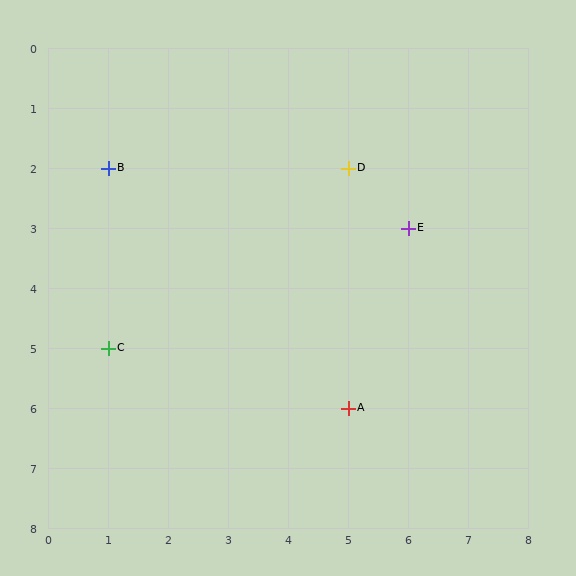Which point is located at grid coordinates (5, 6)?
Point A is at (5, 6).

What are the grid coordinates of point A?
Point A is at grid coordinates (5, 6).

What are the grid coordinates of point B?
Point B is at grid coordinates (1, 2).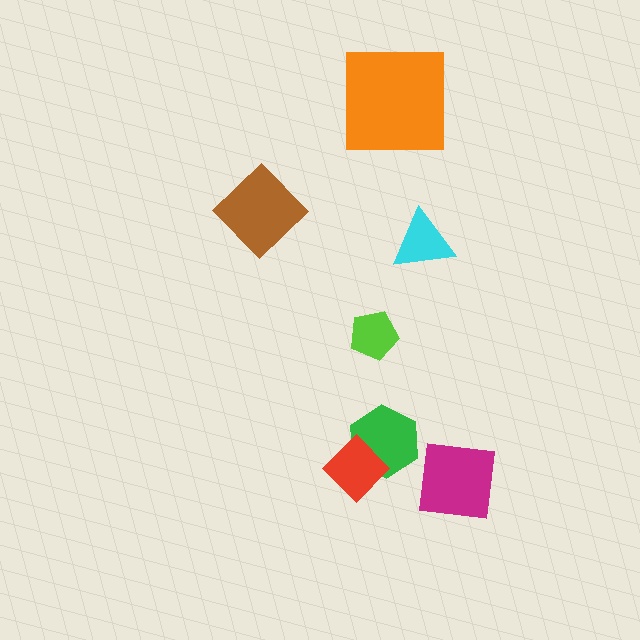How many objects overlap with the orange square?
0 objects overlap with the orange square.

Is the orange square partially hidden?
No, no other shape covers it.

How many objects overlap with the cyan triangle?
0 objects overlap with the cyan triangle.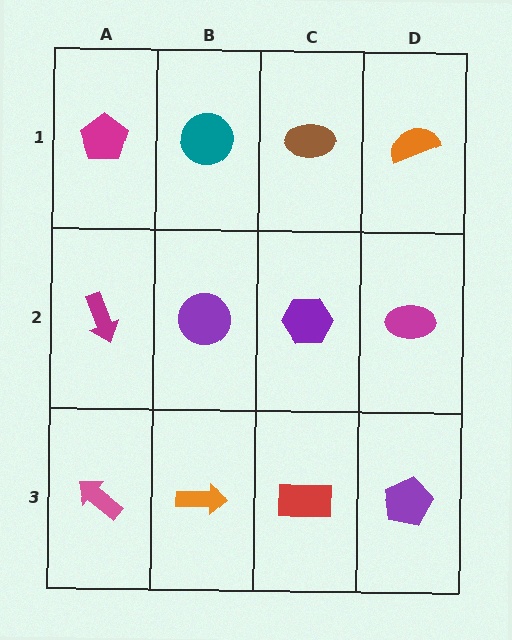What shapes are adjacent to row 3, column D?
A magenta ellipse (row 2, column D), a red rectangle (row 3, column C).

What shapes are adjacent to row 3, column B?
A purple circle (row 2, column B), a pink arrow (row 3, column A), a red rectangle (row 3, column C).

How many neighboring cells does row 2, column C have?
4.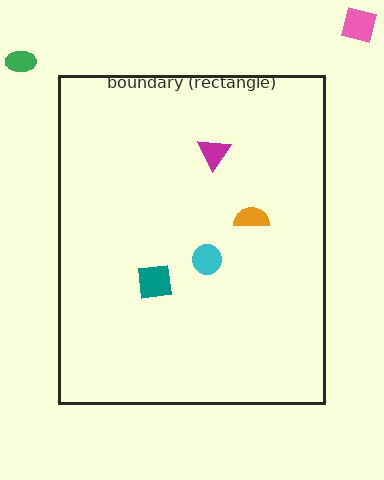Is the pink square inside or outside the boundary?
Outside.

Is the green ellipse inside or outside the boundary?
Outside.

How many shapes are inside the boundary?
4 inside, 2 outside.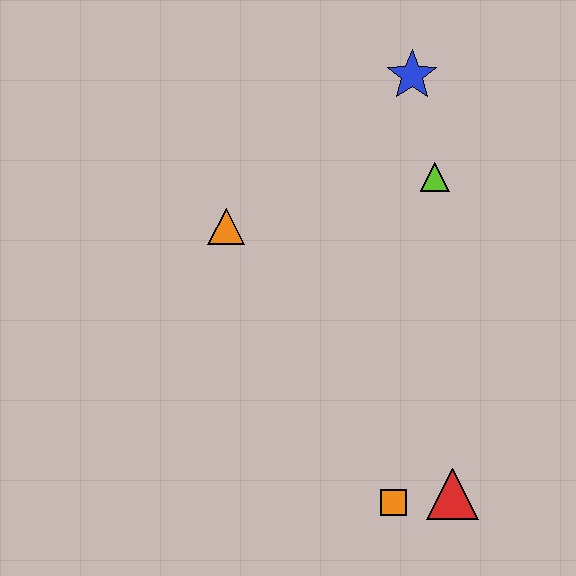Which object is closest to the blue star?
The lime triangle is closest to the blue star.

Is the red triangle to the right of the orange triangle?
Yes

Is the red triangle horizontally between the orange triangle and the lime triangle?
No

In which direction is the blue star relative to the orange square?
The blue star is above the orange square.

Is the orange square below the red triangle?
Yes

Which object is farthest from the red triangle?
The blue star is farthest from the red triangle.